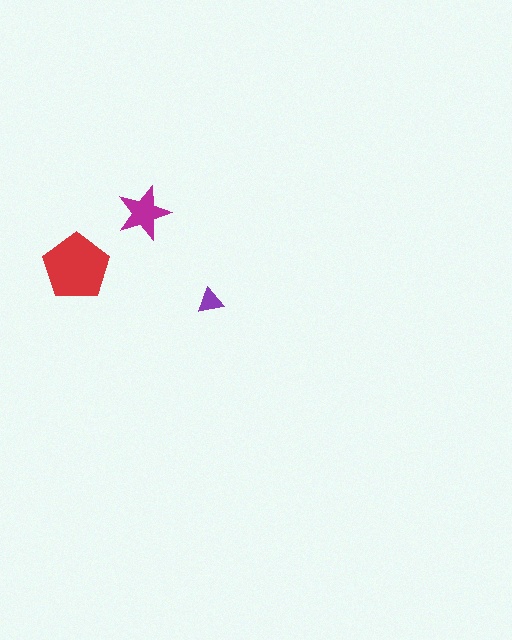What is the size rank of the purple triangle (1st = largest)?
3rd.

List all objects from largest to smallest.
The red pentagon, the magenta star, the purple triangle.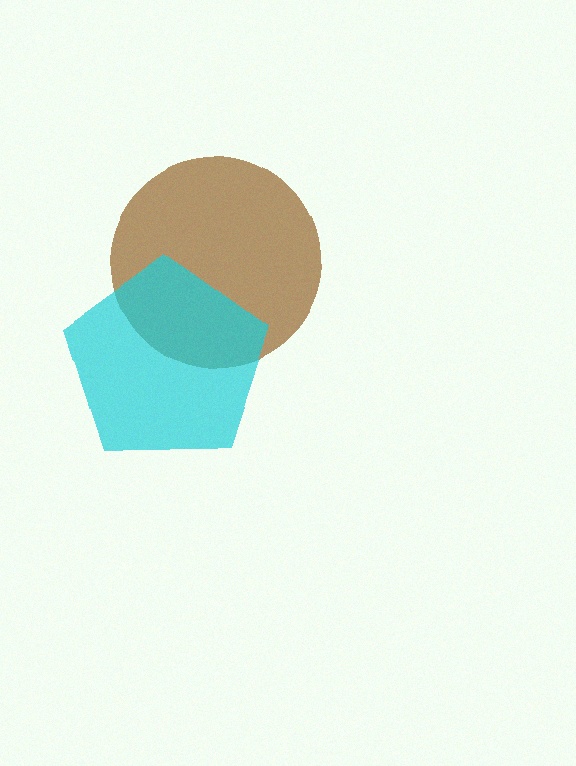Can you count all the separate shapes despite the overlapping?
Yes, there are 2 separate shapes.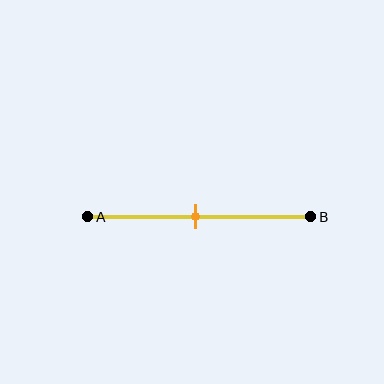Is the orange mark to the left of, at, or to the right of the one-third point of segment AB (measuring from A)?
The orange mark is to the right of the one-third point of segment AB.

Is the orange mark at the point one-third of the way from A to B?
No, the mark is at about 50% from A, not at the 33% one-third point.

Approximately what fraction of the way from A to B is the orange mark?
The orange mark is approximately 50% of the way from A to B.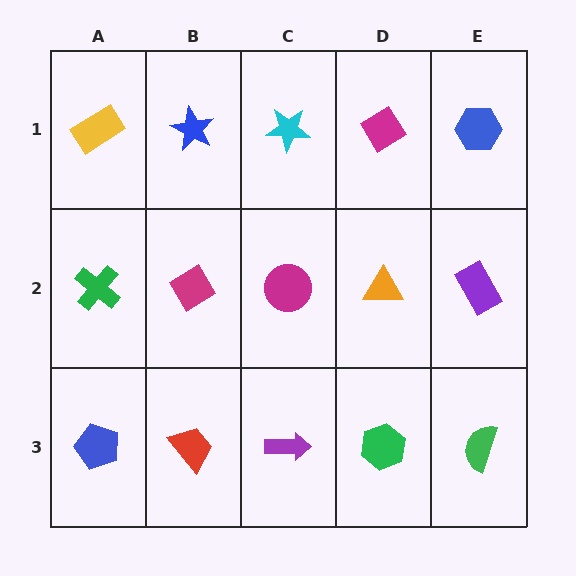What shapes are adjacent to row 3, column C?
A magenta circle (row 2, column C), a red trapezoid (row 3, column B), a green hexagon (row 3, column D).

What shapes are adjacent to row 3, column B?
A magenta diamond (row 2, column B), a blue pentagon (row 3, column A), a purple arrow (row 3, column C).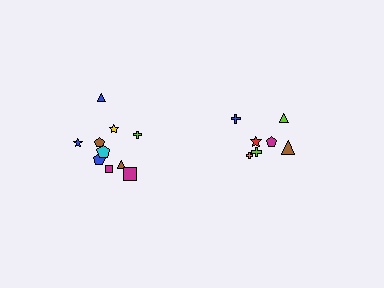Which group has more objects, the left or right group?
The left group.